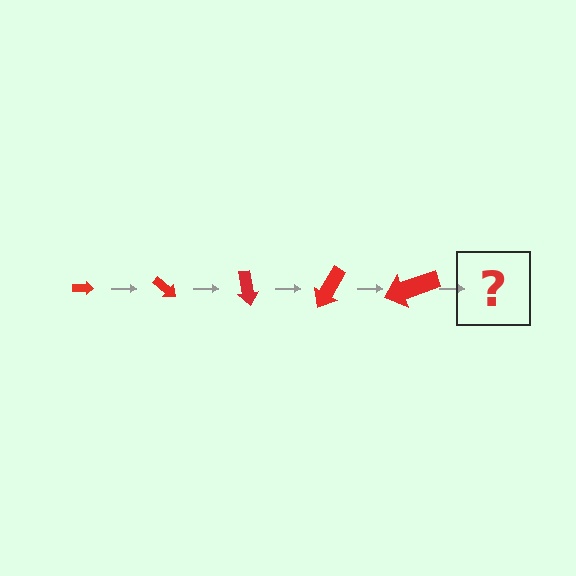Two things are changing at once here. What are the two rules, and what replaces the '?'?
The two rules are that the arrow grows larger each step and it rotates 40 degrees each step. The '?' should be an arrow, larger than the previous one and rotated 200 degrees from the start.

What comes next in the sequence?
The next element should be an arrow, larger than the previous one and rotated 200 degrees from the start.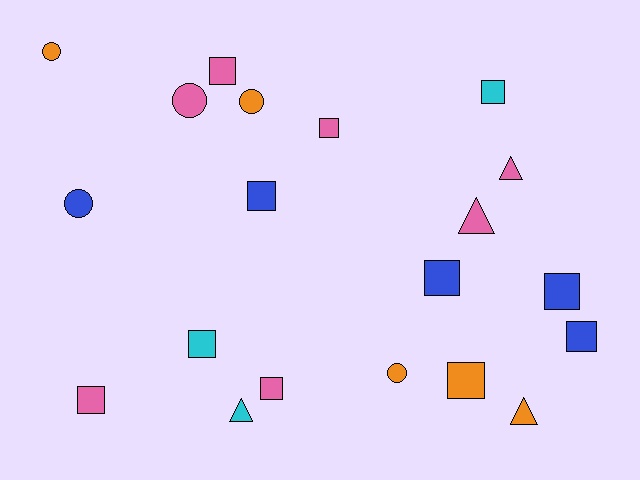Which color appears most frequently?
Pink, with 7 objects.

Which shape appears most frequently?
Square, with 11 objects.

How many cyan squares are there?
There are 2 cyan squares.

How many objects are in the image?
There are 20 objects.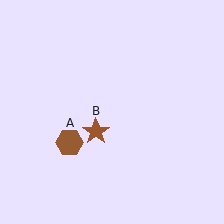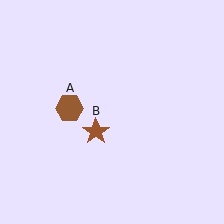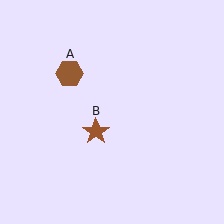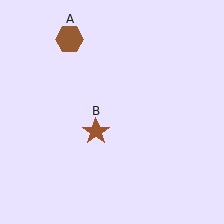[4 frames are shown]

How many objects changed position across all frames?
1 object changed position: brown hexagon (object A).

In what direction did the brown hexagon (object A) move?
The brown hexagon (object A) moved up.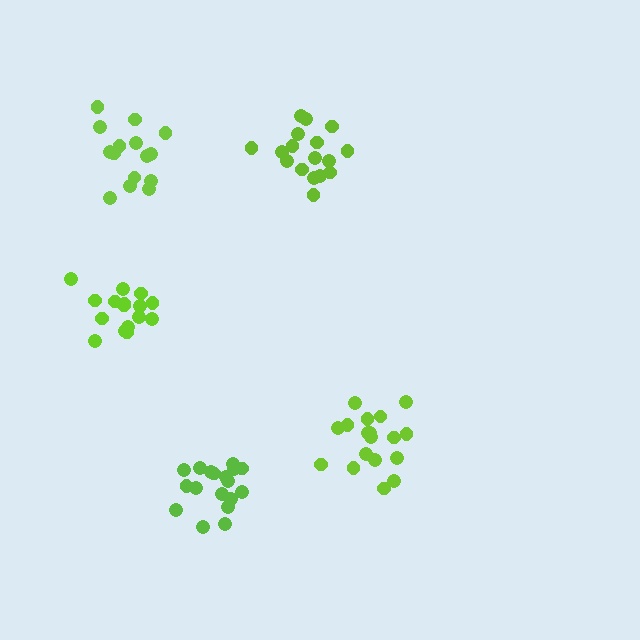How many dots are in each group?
Group 1: 18 dots, Group 2: 17 dots, Group 3: 15 dots, Group 4: 16 dots, Group 5: 18 dots (84 total).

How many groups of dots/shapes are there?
There are 5 groups.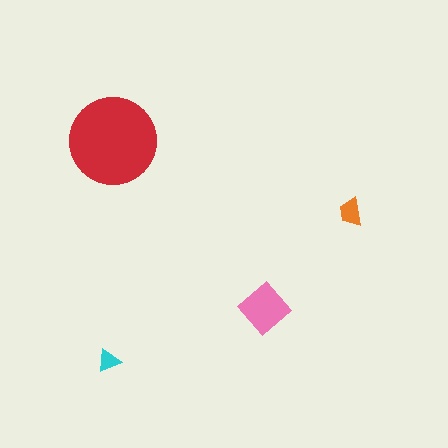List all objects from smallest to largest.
The cyan triangle, the orange trapezoid, the pink diamond, the red circle.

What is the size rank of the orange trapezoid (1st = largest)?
3rd.